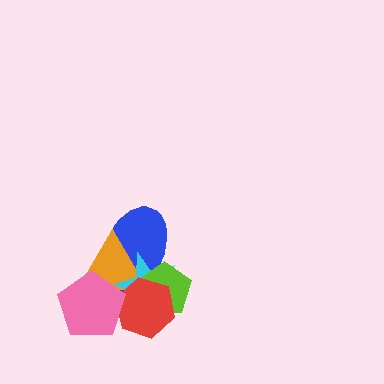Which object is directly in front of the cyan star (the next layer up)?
The lime pentagon is directly in front of the cyan star.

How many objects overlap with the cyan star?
5 objects overlap with the cyan star.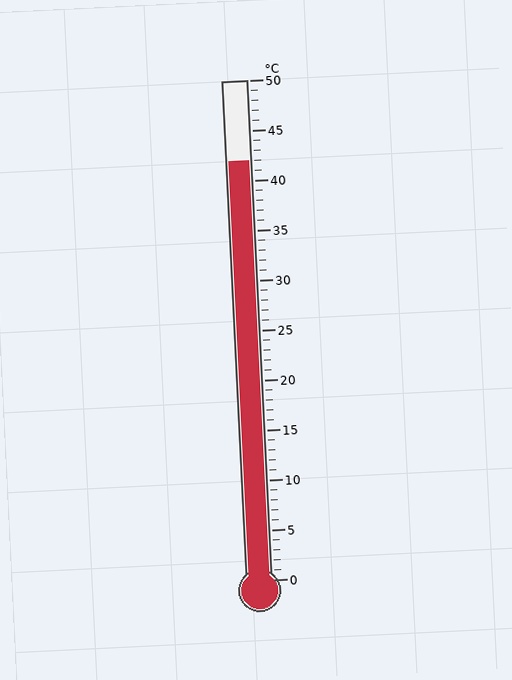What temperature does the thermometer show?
The thermometer shows approximately 42°C.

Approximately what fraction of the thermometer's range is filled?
The thermometer is filled to approximately 85% of its range.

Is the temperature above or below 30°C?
The temperature is above 30°C.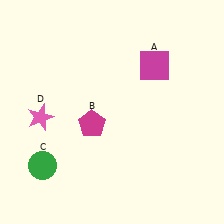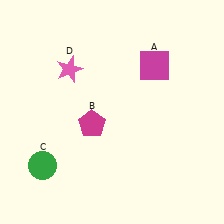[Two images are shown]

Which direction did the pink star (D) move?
The pink star (D) moved up.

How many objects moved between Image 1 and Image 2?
1 object moved between the two images.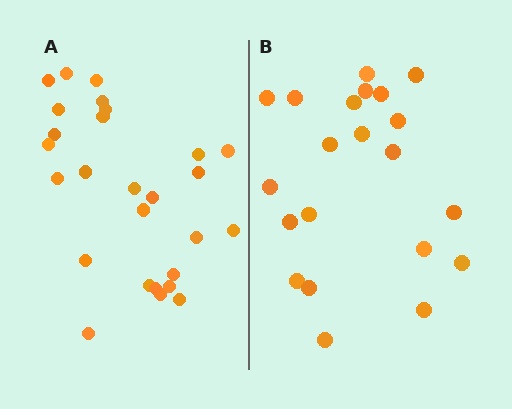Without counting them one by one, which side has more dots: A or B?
Region A (the left region) has more dots.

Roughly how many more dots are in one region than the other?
Region A has about 6 more dots than region B.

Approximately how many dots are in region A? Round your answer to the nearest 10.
About 30 dots. (The exact count is 27, which rounds to 30.)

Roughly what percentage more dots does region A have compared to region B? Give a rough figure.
About 30% more.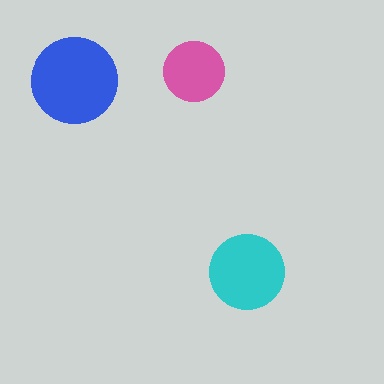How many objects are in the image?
There are 3 objects in the image.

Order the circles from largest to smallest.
the blue one, the cyan one, the pink one.